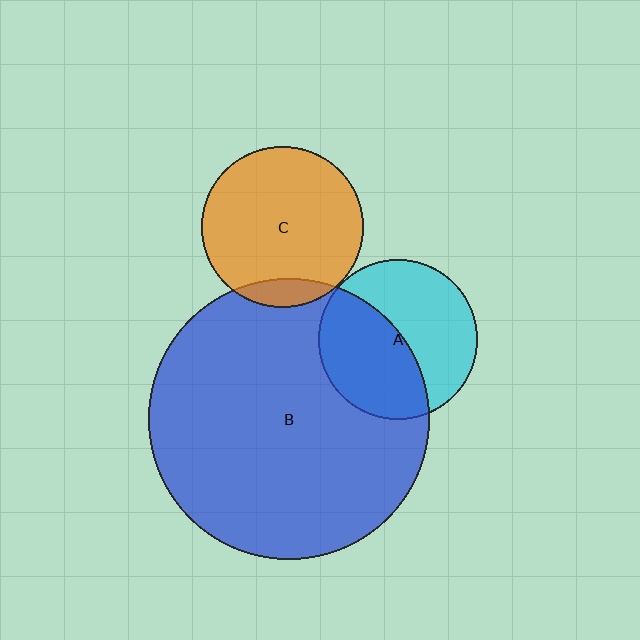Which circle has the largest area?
Circle B (blue).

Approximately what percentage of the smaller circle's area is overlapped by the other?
Approximately 50%.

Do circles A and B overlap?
Yes.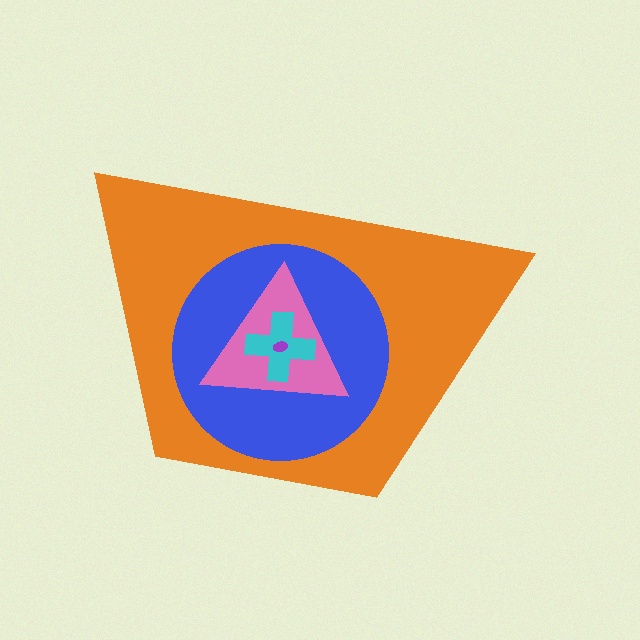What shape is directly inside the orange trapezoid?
The blue circle.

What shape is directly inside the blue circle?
The pink triangle.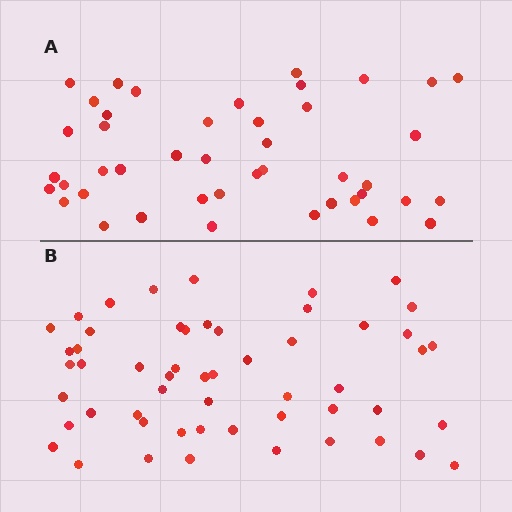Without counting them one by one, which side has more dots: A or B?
Region B (the bottom region) has more dots.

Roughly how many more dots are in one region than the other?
Region B has roughly 10 or so more dots than region A.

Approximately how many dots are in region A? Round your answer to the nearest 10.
About 40 dots. (The exact count is 44, which rounds to 40.)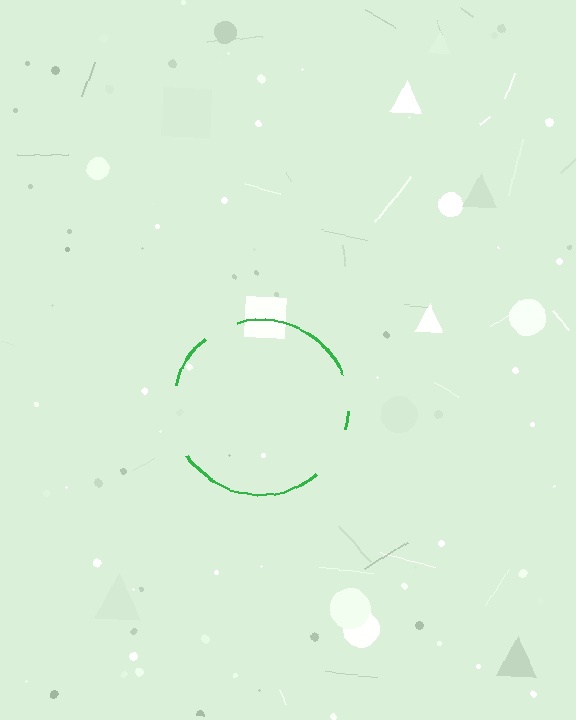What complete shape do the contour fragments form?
The contour fragments form a circle.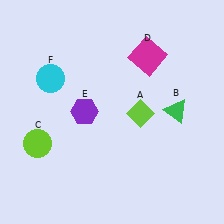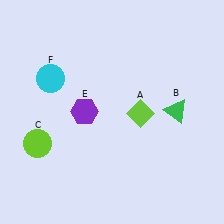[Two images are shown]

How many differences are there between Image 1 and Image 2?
There is 1 difference between the two images.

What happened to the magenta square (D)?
The magenta square (D) was removed in Image 2. It was in the top-right area of Image 1.